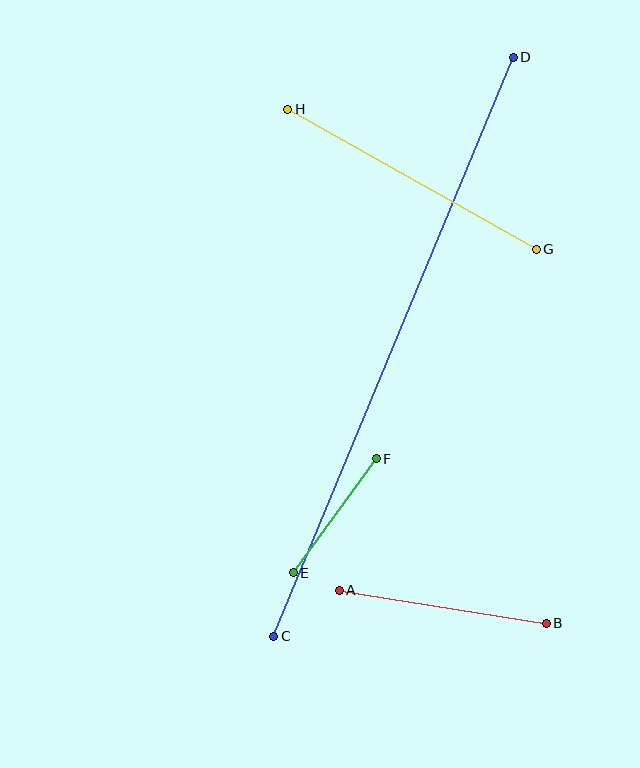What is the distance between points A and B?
The distance is approximately 210 pixels.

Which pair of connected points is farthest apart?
Points C and D are farthest apart.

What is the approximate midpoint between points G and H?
The midpoint is at approximately (412, 179) pixels.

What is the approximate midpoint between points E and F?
The midpoint is at approximately (335, 516) pixels.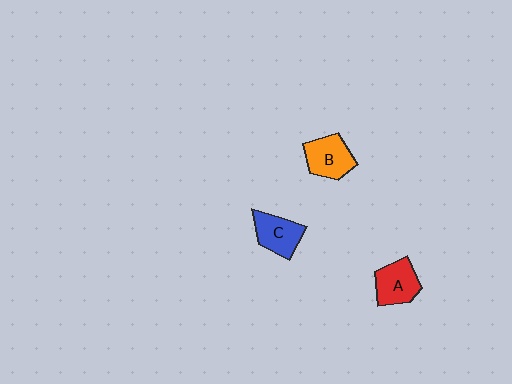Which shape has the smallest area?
Shape C (blue).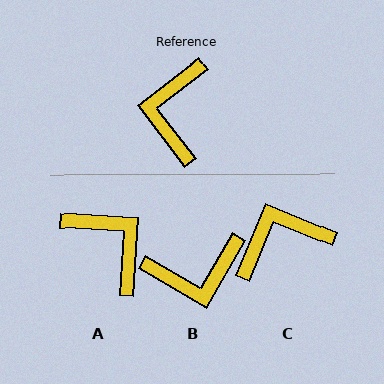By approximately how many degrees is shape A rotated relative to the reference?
Approximately 131 degrees clockwise.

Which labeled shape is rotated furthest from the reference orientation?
A, about 131 degrees away.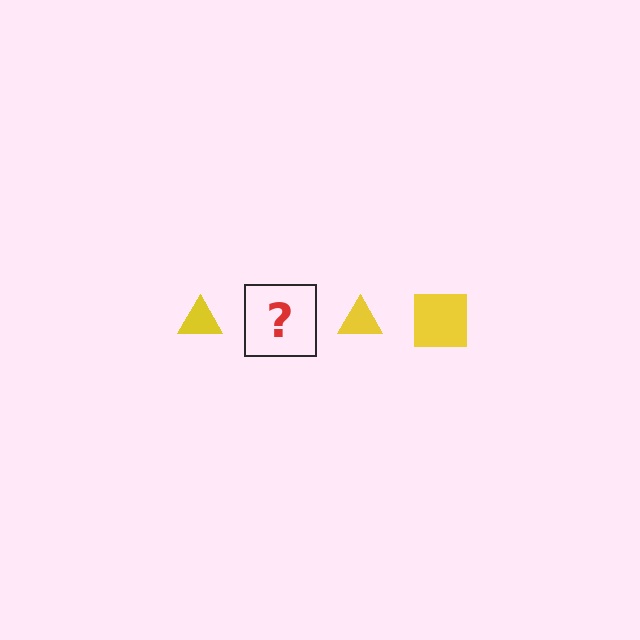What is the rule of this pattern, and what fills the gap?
The rule is that the pattern cycles through triangle, square shapes in yellow. The gap should be filled with a yellow square.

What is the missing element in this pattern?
The missing element is a yellow square.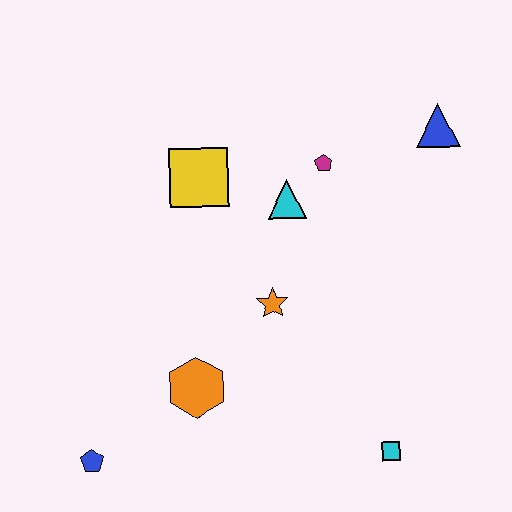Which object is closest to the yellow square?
The cyan triangle is closest to the yellow square.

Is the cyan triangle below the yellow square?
Yes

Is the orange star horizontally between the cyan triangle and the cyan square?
No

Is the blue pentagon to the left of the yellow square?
Yes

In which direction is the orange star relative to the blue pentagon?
The orange star is to the right of the blue pentagon.